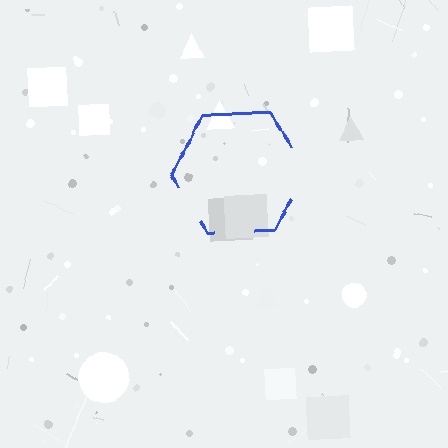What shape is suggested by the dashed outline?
The dashed outline suggests a hexagon.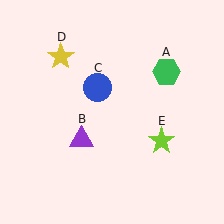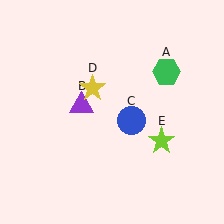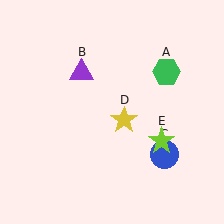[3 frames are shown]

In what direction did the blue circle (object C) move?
The blue circle (object C) moved down and to the right.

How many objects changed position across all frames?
3 objects changed position: purple triangle (object B), blue circle (object C), yellow star (object D).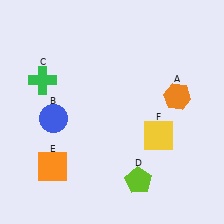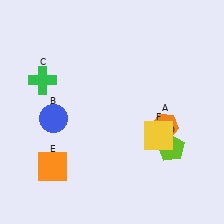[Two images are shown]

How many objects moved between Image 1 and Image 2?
2 objects moved between the two images.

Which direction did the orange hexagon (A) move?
The orange hexagon (A) moved down.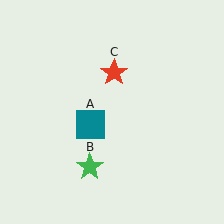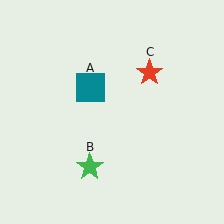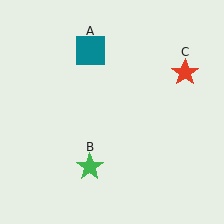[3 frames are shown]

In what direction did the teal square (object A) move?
The teal square (object A) moved up.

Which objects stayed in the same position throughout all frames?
Green star (object B) remained stationary.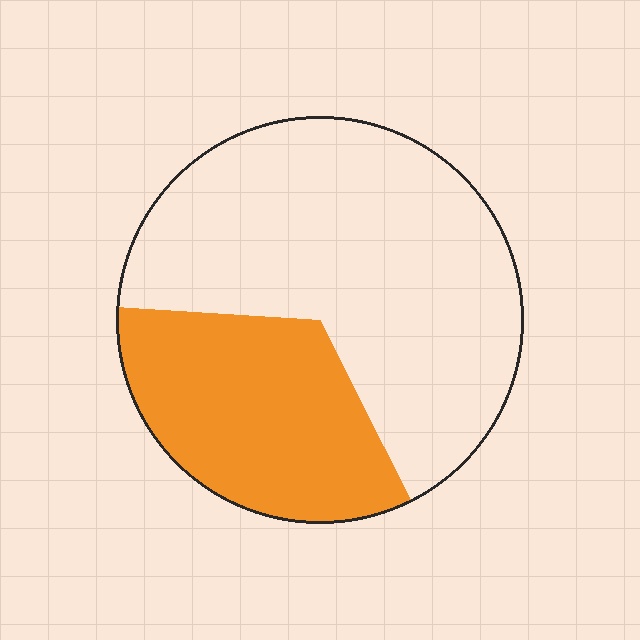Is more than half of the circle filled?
No.